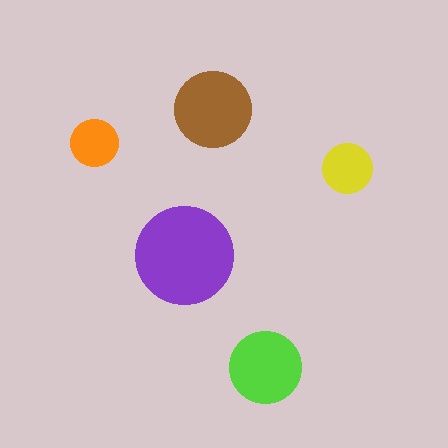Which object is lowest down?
The lime circle is bottommost.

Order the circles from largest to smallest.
the purple one, the brown one, the lime one, the yellow one, the orange one.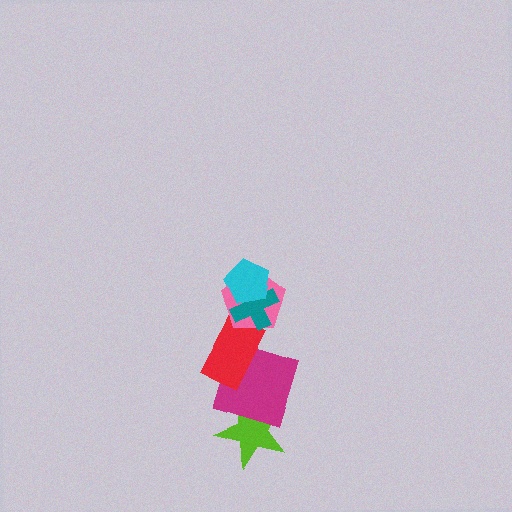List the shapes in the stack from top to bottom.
From top to bottom: the cyan pentagon, the teal cross, the pink pentagon, the red rectangle, the magenta square, the lime star.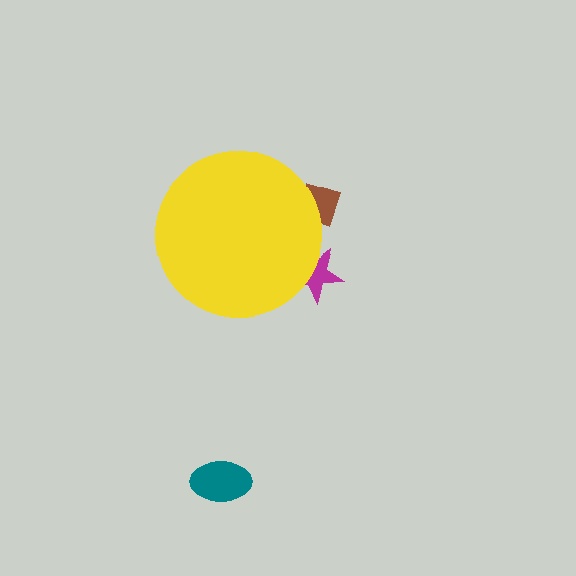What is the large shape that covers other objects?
A yellow circle.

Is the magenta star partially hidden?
Yes, the magenta star is partially hidden behind the yellow circle.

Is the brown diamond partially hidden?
Yes, the brown diamond is partially hidden behind the yellow circle.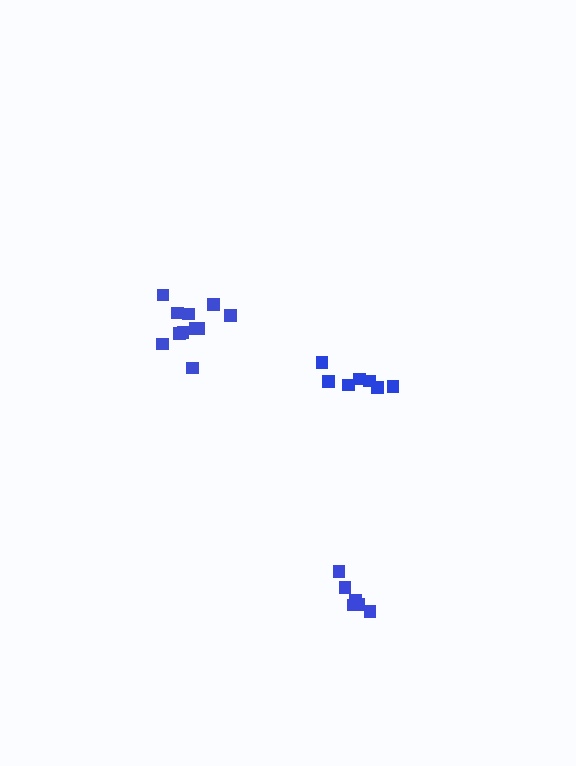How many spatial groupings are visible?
There are 3 spatial groupings.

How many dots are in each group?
Group 1: 7 dots, Group 2: 11 dots, Group 3: 6 dots (24 total).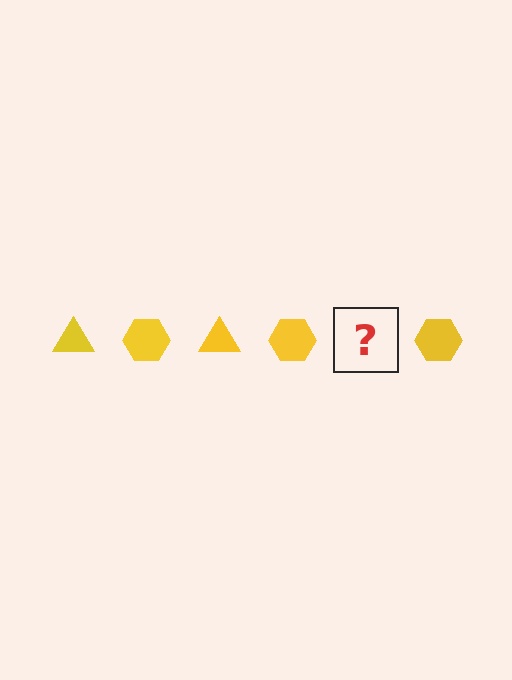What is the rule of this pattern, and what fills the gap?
The rule is that the pattern cycles through triangle, hexagon shapes in yellow. The gap should be filled with a yellow triangle.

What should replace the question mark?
The question mark should be replaced with a yellow triangle.